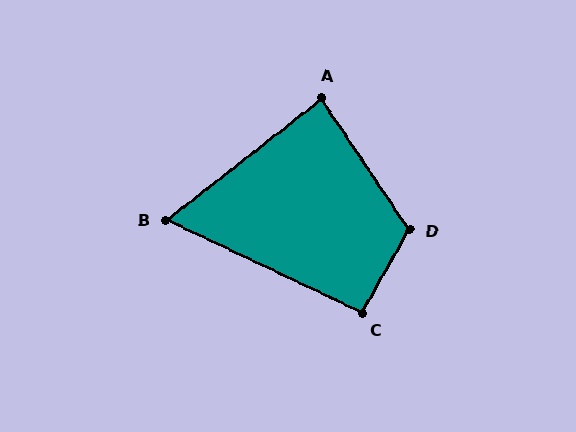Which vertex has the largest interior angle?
D, at approximately 117 degrees.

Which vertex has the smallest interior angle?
B, at approximately 63 degrees.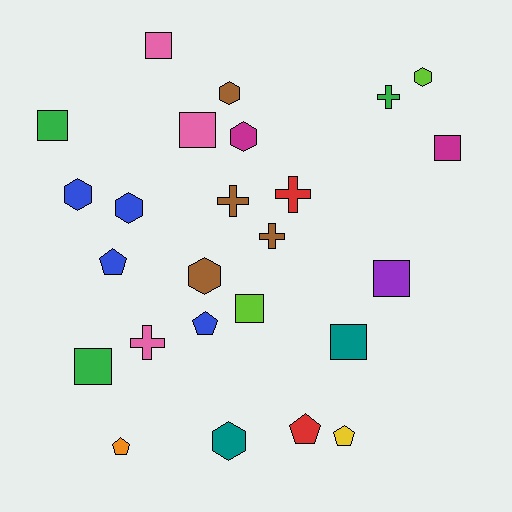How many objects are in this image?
There are 25 objects.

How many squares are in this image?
There are 8 squares.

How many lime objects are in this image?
There are 2 lime objects.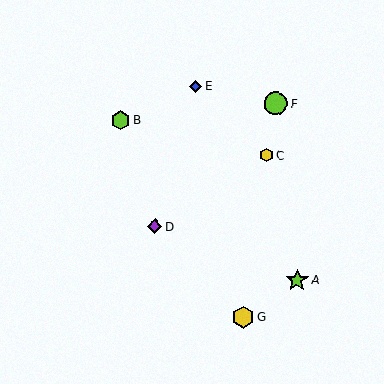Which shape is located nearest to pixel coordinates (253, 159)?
The yellow hexagon (labeled C) at (266, 156) is nearest to that location.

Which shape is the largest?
The lime circle (labeled F) is the largest.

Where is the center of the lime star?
The center of the lime star is at (297, 280).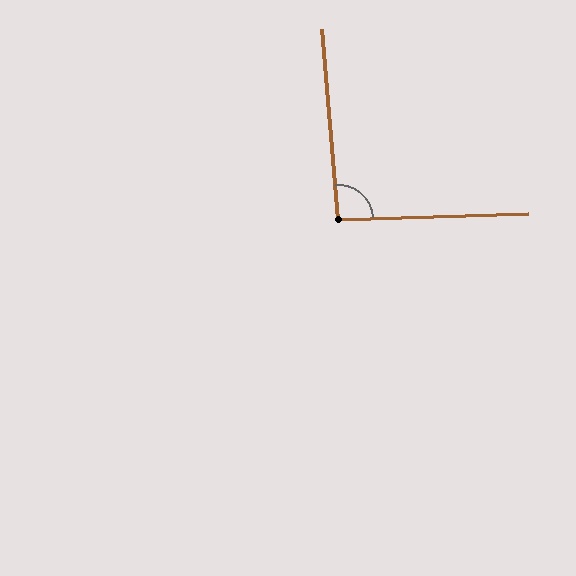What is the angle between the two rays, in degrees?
Approximately 93 degrees.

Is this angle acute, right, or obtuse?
It is approximately a right angle.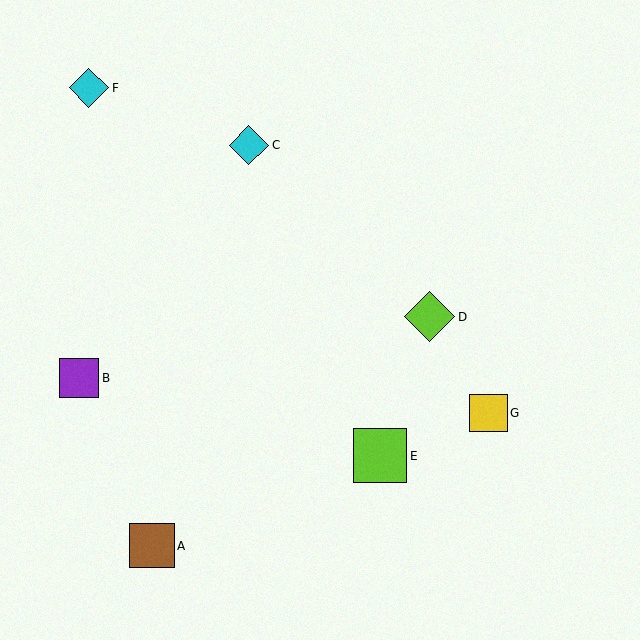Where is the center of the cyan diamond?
The center of the cyan diamond is at (249, 145).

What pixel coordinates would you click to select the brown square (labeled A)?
Click at (152, 546) to select the brown square A.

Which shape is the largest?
The lime square (labeled E) is the largest.